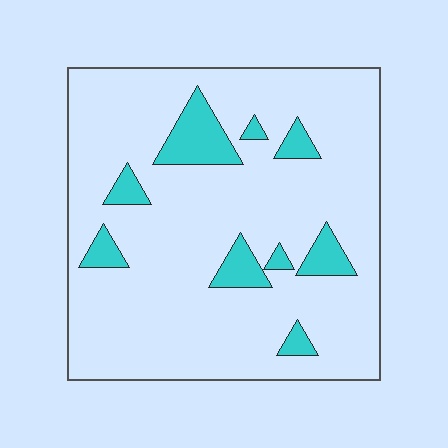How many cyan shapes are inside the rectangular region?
9.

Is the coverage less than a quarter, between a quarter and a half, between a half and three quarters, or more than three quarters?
Less than a quarter.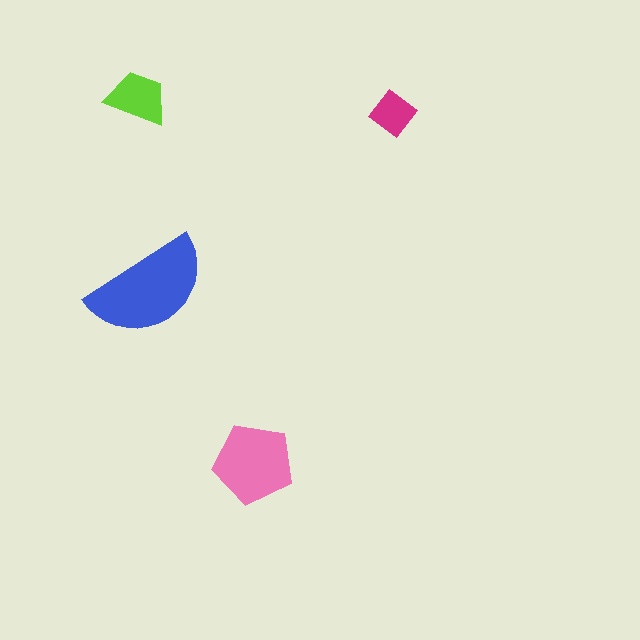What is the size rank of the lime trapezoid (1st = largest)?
3rd.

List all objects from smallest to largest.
The magenta diamond, the lime trapezoid, the pink pentagon, the blue semicircle.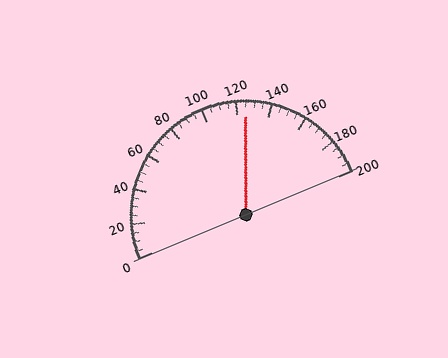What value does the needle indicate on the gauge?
The needle indicates approximately 125.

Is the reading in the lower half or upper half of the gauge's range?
The reading is in the upper half of the range (0 to 200).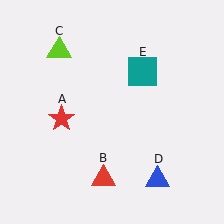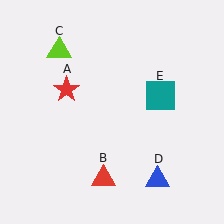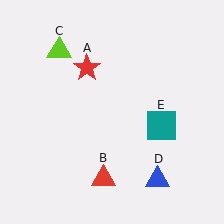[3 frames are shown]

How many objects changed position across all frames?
2 objects changed position: red star (object A), teal square (object E).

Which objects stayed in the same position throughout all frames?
Red triangle (object B) and lime triangle (object C) and blue triangle (object D) remained stationary.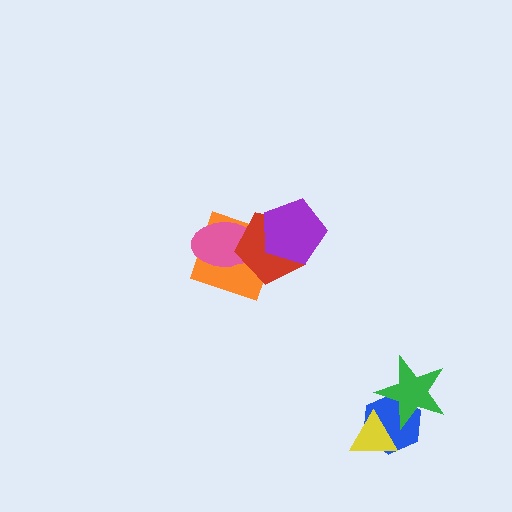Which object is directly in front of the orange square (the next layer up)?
The pink ellipse is directly in front of the orange square.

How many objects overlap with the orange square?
2 objects overlap with the orange square.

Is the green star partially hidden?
No, no other shape covers it.